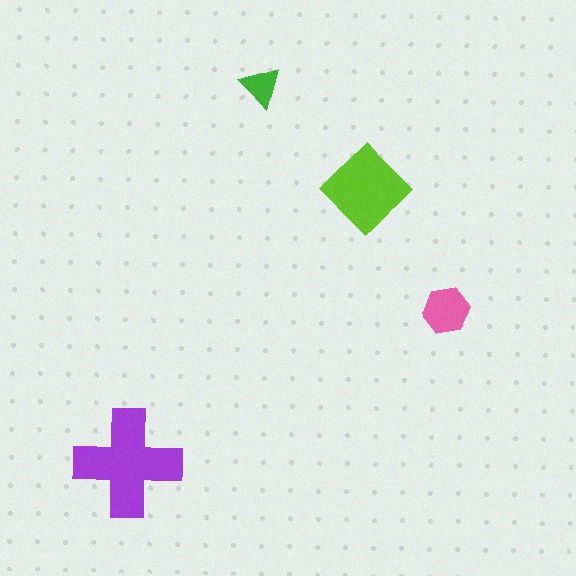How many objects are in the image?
There are 4 objects in the image.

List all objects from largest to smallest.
The purple cross, the lime diamond, the pink hexagon, the green triangle.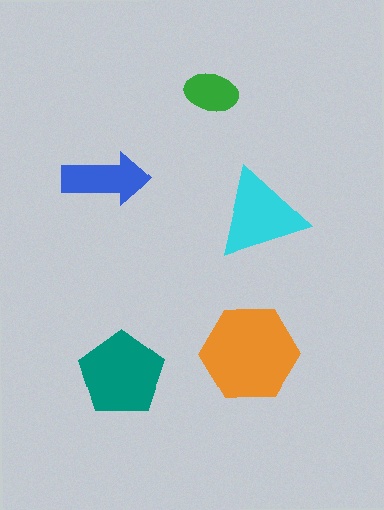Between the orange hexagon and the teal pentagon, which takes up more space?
The orange hexagon.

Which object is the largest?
The orange hexagon.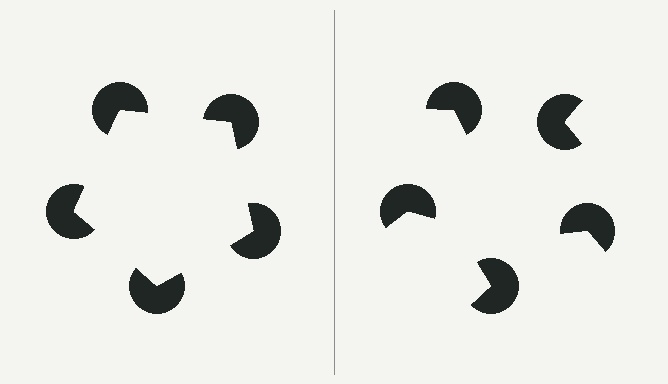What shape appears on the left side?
An illusory pentagon.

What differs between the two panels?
The pac-man discs are positioned identically on both sides; only the wedge orientations differ. On the left they align to a pentagon; on the right they are misaligned.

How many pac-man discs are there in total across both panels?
10 — 5 on each side.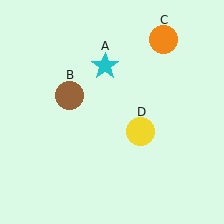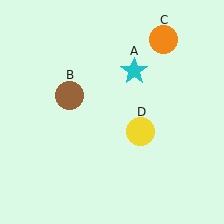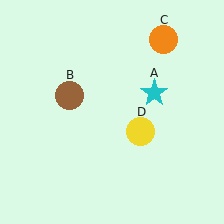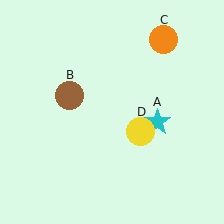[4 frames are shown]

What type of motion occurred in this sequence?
The cyan star (object A) rotated clockwise around the center of the scene.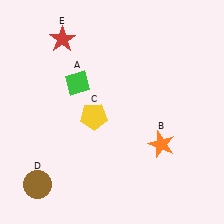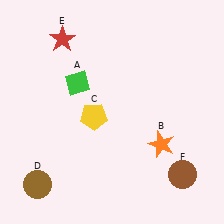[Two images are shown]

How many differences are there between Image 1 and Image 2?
There is 1 difference between the two images.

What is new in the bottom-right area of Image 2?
A brown circle (F) was added in the bottom-right area of Image 2.